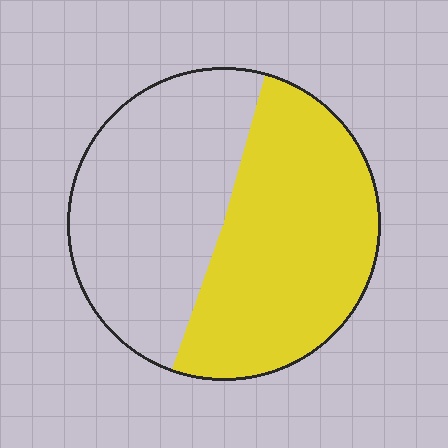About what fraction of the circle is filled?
About one half (1/2).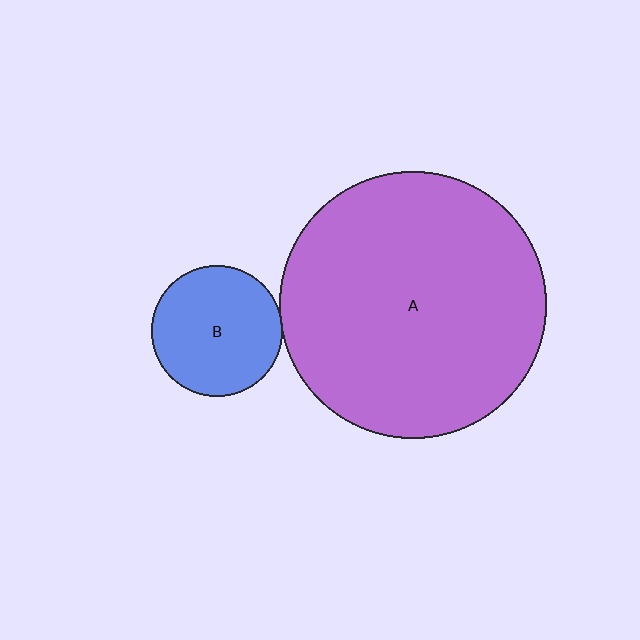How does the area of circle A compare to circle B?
Approximately 4.1 times.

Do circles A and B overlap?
Yes.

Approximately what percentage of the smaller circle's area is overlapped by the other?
Approximately 5%.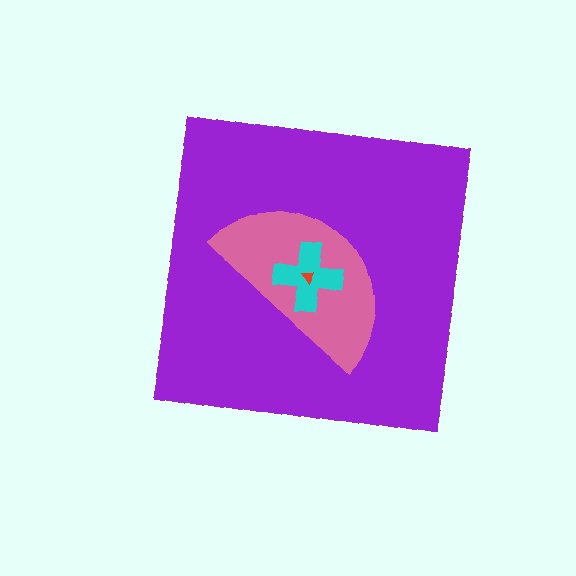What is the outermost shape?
The purple square.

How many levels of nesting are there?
4.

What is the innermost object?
The red triangle.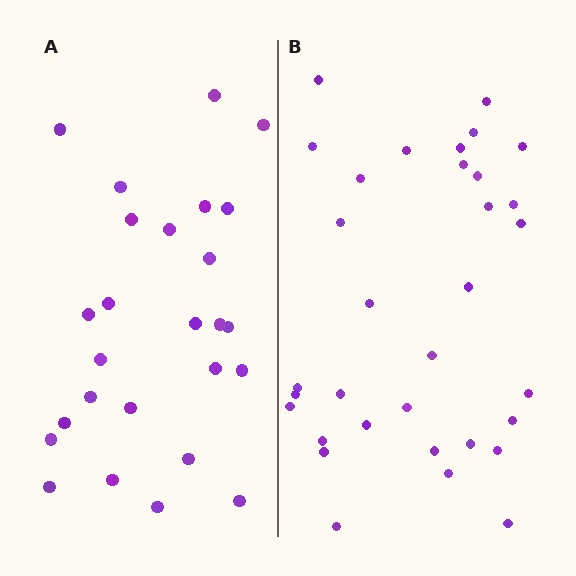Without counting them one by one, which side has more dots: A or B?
Region B (the right region) has more dots.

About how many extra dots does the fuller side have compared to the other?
Region B has roughly 8 or so more dots than region A.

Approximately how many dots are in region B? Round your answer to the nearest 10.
About 30 dots. (The exact count is 33, which rounds to 30.)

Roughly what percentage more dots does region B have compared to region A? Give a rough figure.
About 25% more.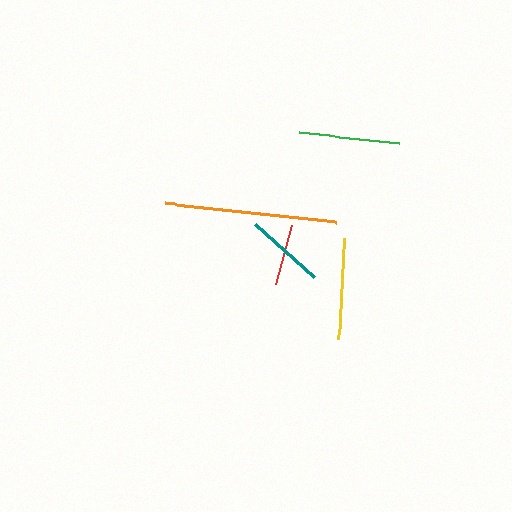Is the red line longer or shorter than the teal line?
The teal line is longer than the red line.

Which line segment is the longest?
The orange line is the longest at approximately 171 pixels.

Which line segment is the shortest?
The red line is the shortest at approximately 62 pixels.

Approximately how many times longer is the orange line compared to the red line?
The orange line is approximately 2.8 times the length of the red line.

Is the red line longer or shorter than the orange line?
The orange line is longer than the red line.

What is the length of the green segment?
The green segment is approximately 100 pixels long.